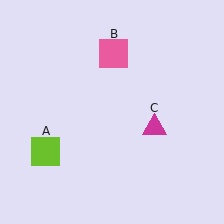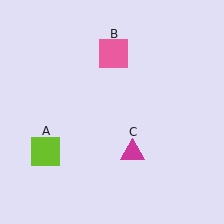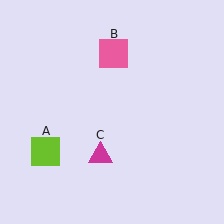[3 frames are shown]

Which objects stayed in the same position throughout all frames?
Lime square (object A) and pink square (object B) remained stationary.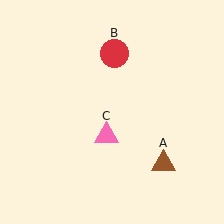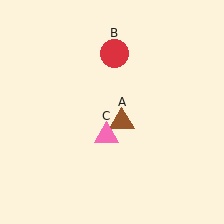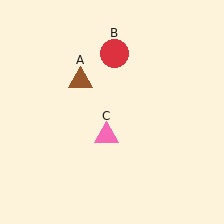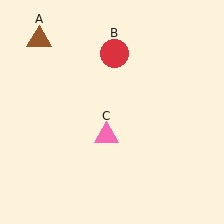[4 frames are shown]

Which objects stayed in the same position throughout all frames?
Red circle (object B) and pink triangle (object C) remained stationary.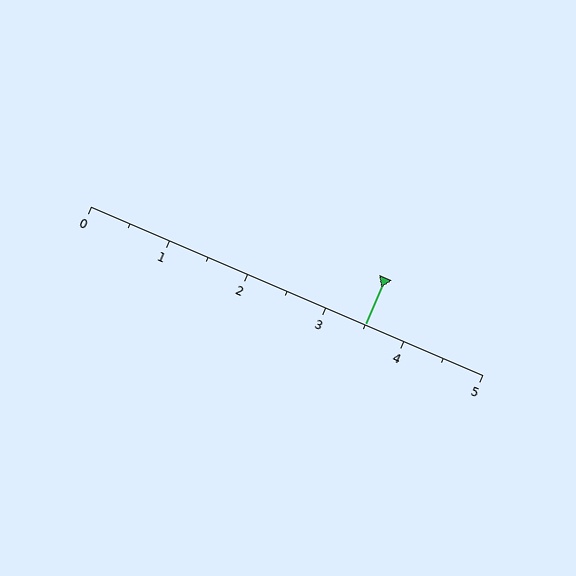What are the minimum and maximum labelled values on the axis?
The axis runs from 0 to 5.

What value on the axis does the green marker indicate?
The marker indicates approximately 3.5.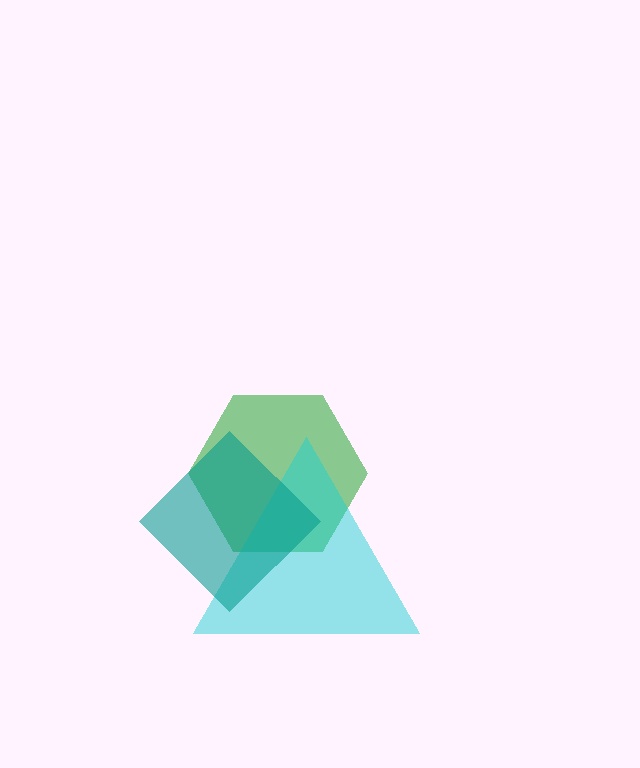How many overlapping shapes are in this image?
There are 3 overlapping shapes in the image.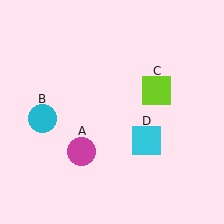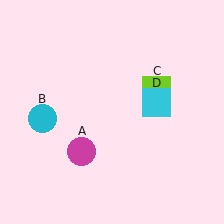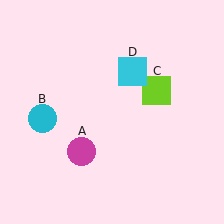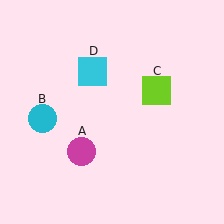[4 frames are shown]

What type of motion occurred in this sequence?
The cyan square (object D) rotated counterclockwise around the center of the scene.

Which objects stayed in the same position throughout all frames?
Magenta circle (object A) and cyan circle (object B) and lime square (object C) remained stationary.